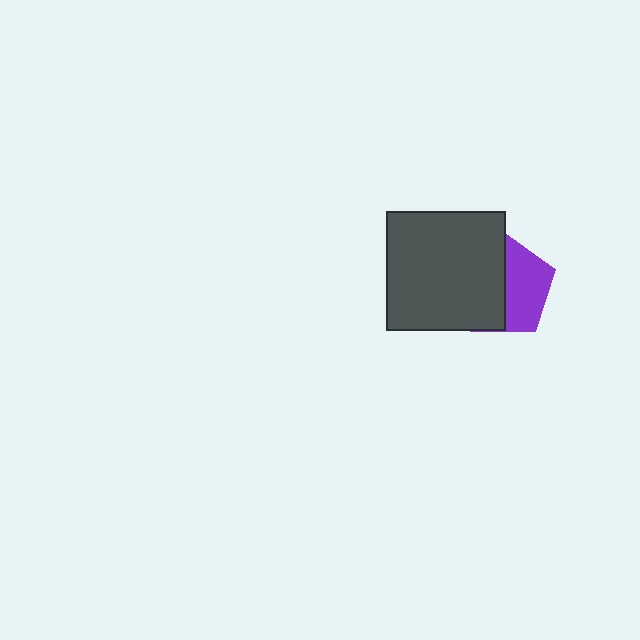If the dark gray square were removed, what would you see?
You would see the complete purple pentagon.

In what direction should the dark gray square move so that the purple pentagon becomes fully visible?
The dark gray square should move left. That is the shortest direction to clear the overlap and leave the purple pentagon fully visible.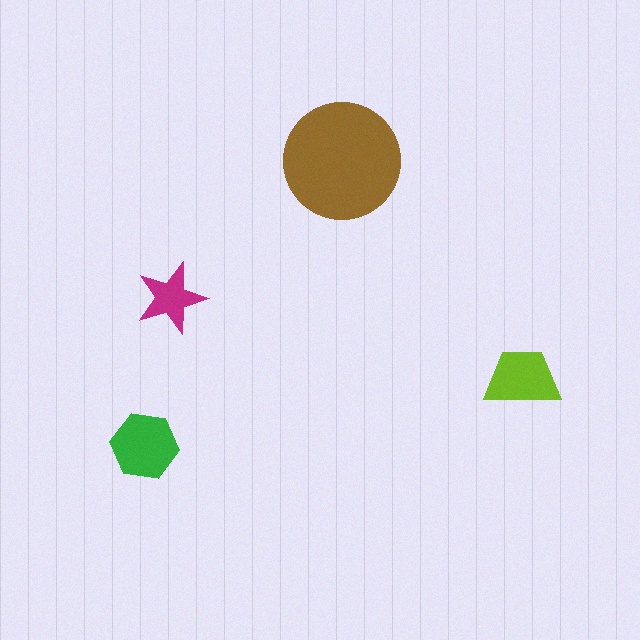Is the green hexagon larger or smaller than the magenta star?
Larger.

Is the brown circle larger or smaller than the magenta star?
Larger.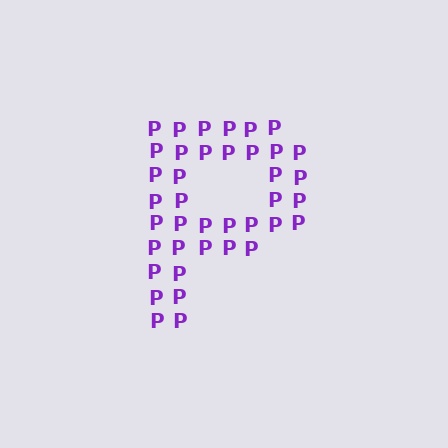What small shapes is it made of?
It is made of small letter P's.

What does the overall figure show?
The overall figure shows the letter P.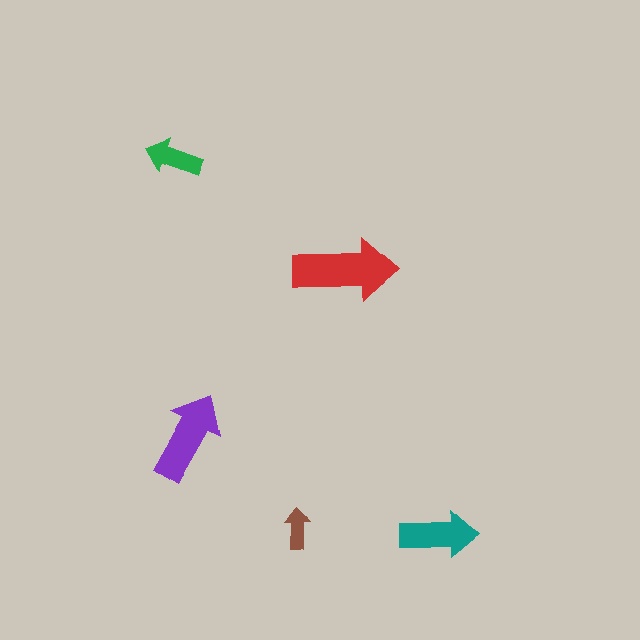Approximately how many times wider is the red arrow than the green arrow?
About 2 times wider.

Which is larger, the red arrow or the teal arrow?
The red one.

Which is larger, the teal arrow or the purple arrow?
The purple one.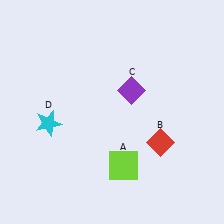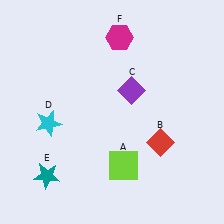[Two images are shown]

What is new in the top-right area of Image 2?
A magenta hexagon (F) was added in the top-right area of Image 2.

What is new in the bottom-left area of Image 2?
A teal star (E) was added in the bottom-left area of Image 2.